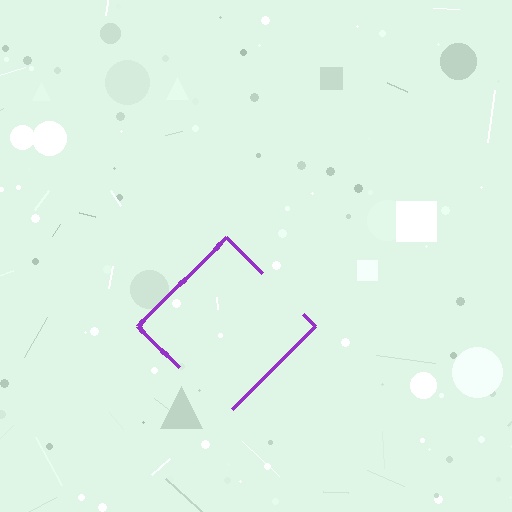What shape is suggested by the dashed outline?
The dashed outline suggests a diamond.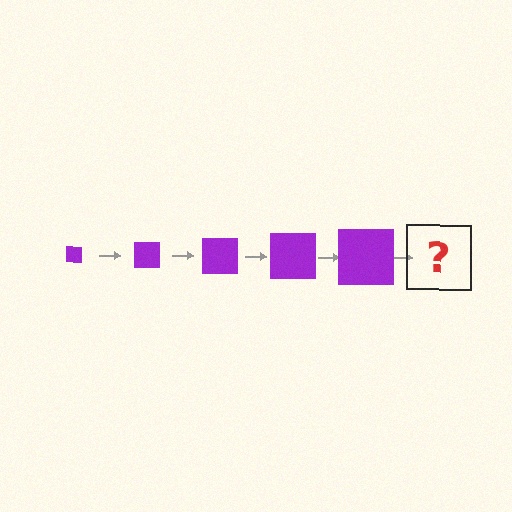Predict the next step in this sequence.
The next step is a purple square, larger than the previous one.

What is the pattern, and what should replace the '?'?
The pattern is that the square gets progressively larger each step. The '?' should be a purple square, larger than the previous one.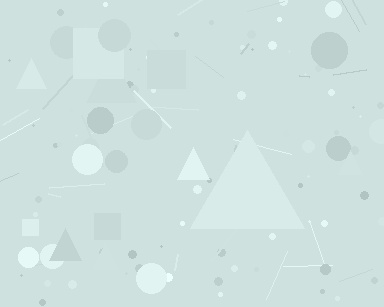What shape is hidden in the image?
A triangle is hidden in the image.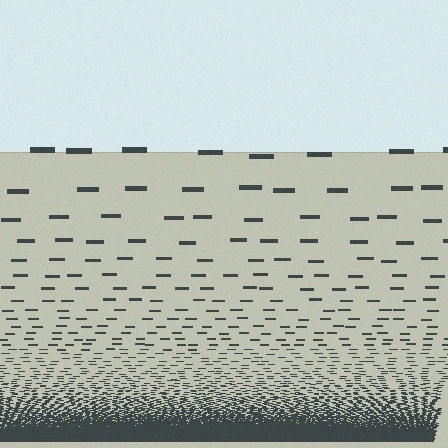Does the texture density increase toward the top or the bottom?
Density increases toward the bottom.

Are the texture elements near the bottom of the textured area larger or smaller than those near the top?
Smaller. The gradient is inverted — elements near the bottom are smaller and denser.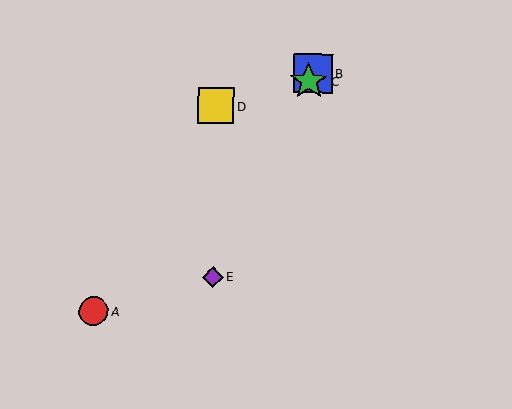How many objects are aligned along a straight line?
3 objects (B, C, E) are aligned along a straight line.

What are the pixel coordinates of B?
Object B is at (313, 73).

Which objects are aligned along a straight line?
Objects B, C, E are aligned along a straight line.